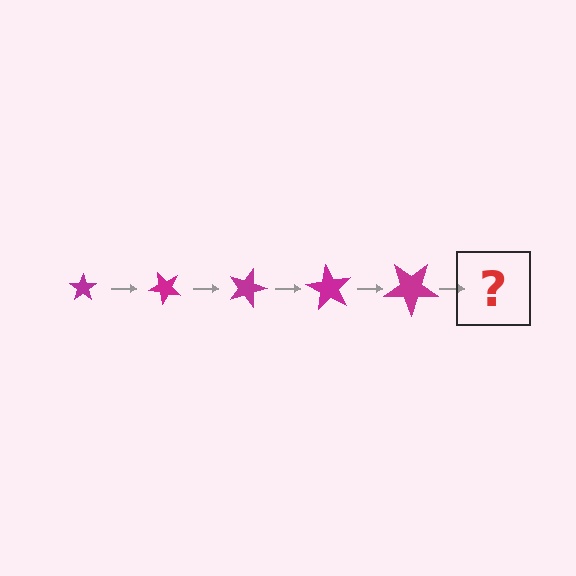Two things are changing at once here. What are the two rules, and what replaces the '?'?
The two rules are that the star grows larger each step and it rotates 45 degrees each step. The '?' should be a star, larger than the previous one and rotated 225 degrees from the start.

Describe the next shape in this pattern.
It should be a star, larger than the previous one and rotated 225 degrees from the start.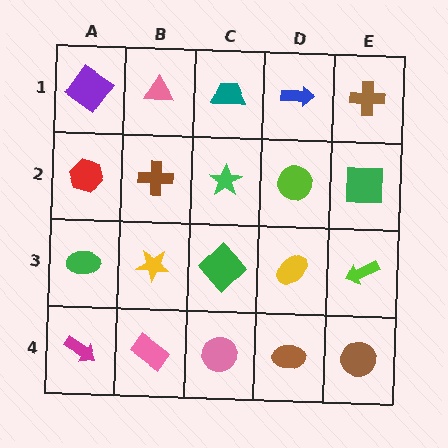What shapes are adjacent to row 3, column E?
A green square (row 2, column E), a brown circle (row 4, column E), a yellow ellipse (row 3, column D).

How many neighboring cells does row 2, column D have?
4.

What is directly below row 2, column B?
A yellow star.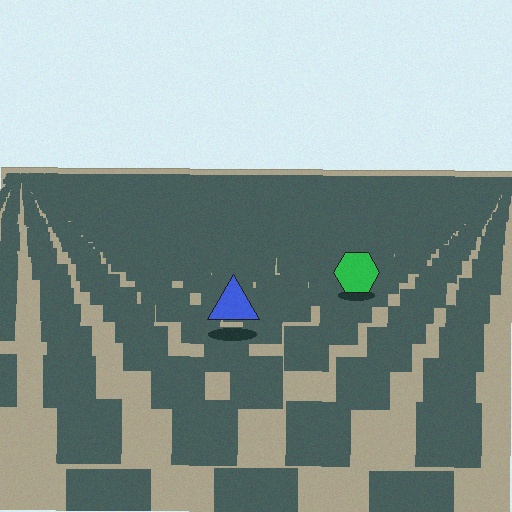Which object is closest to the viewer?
The blue triangle is closest. The texture marks near it are larger and more spread out.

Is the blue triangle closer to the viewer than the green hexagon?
Yes. The blue triangle is closer — you can tell from the texture gradient: the ground texture is coarser near it.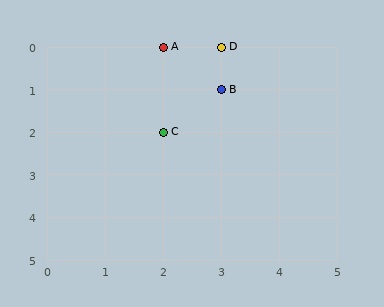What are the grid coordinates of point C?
Point C is at grid coordinates (2, 2).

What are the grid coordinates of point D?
Point D is at grid coordinates (3, 0).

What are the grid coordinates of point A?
Point A is at grid coordinates (2, 0).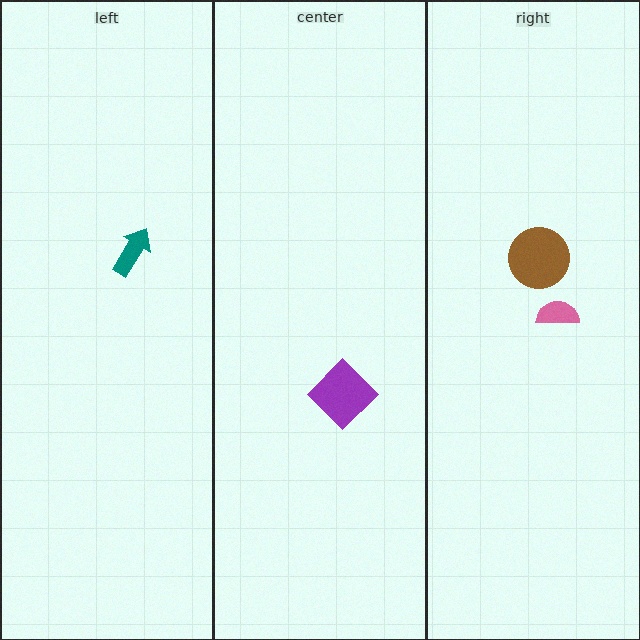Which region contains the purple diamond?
The center region.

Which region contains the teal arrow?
The left region.